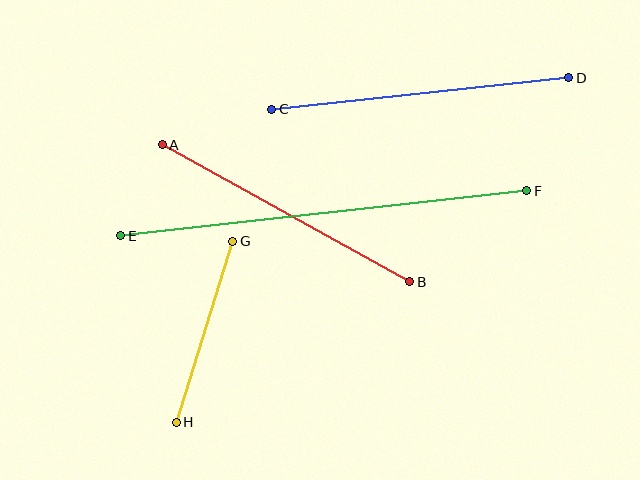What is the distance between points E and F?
The distance is approximately 409 pixels.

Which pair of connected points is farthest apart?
Points E and F are farthest apart.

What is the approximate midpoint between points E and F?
The midpoint is at approximately (324, 213) pixels.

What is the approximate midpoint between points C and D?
The midpoint is at approximately (420, 94) pixels.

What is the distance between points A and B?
The distance is approximately 283 pixels.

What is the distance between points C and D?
The distance is approximately 299 pixels.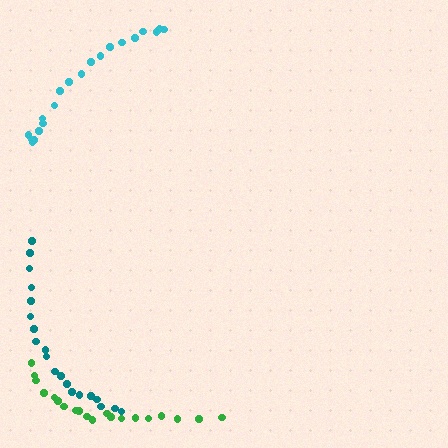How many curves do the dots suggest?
There are 3 distinct paths.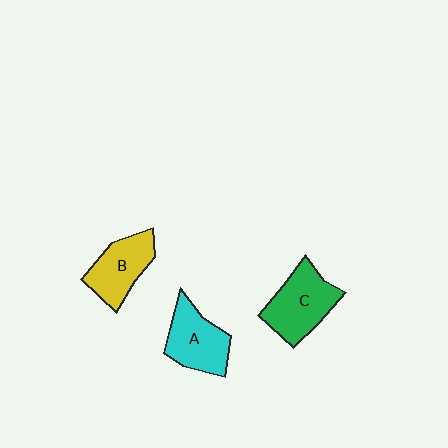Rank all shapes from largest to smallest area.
From largest to smallest: C (green), A (cyan), B (yellow).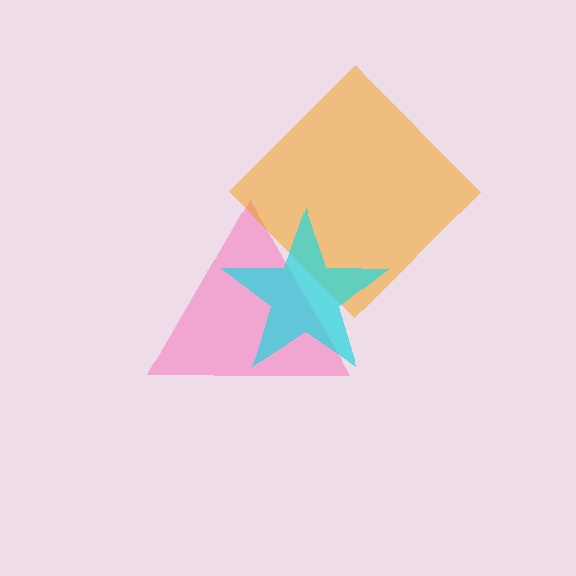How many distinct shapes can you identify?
There are 3 distinct shapes: a pink triangle, an orange diamond, a cyan star.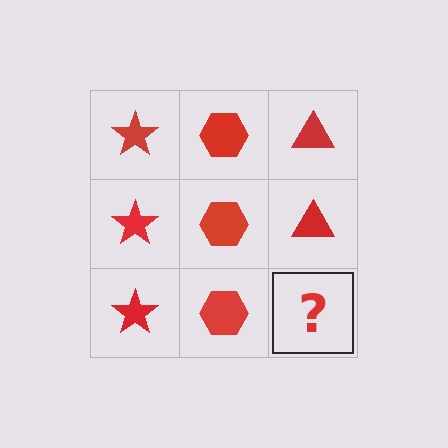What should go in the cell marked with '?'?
The missing cell should contain a red triangle.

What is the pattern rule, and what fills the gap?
The rule is that each column has a consistent shape. The gap should be filled with a red triangle.